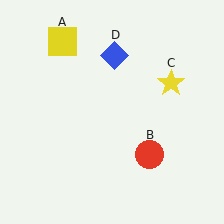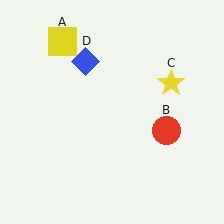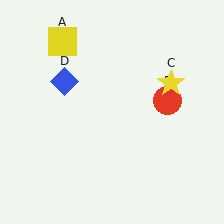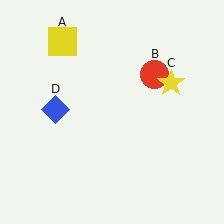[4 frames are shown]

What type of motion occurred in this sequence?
The red circle (object B), blue diamond (object D) rotated counterclockwise around the center of the scene.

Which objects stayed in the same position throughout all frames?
Yellow square (object A) and yellow star (object C) remained stationary.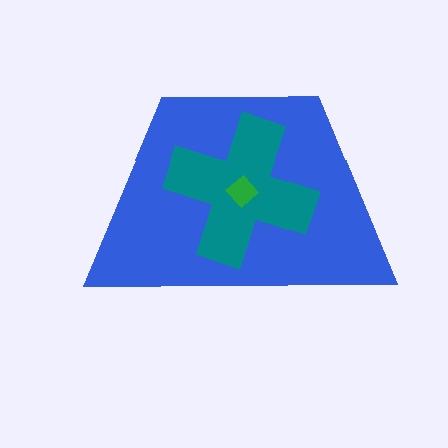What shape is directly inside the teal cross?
The green diamond.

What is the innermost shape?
The green diamond.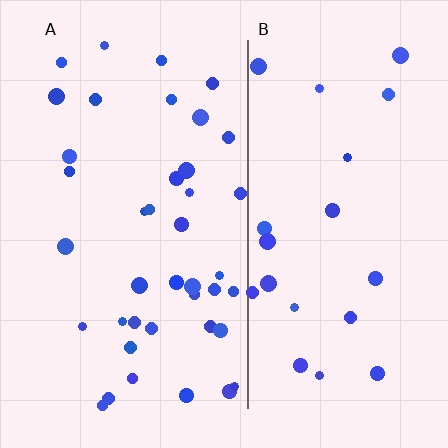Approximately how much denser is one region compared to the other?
Approximately 1.9× — region A over region B.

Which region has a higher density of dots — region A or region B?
A (the left).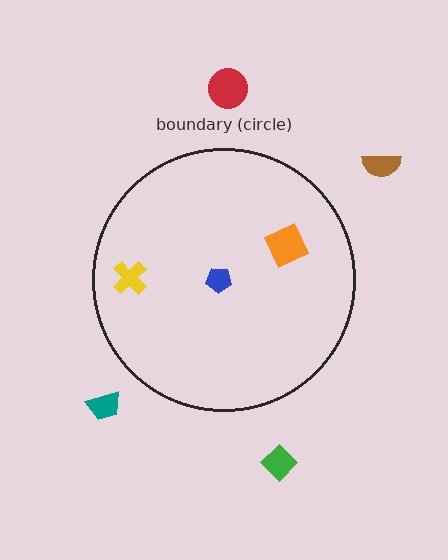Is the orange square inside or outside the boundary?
Inside.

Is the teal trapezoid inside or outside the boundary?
Outside.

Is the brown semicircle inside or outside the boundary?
Outside.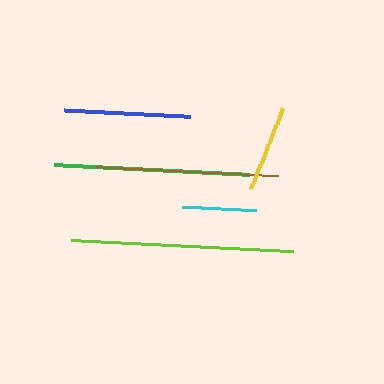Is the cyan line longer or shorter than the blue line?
The blue line is longer than the cyan line.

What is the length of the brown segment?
The brown segment is approximately 182 pixels long.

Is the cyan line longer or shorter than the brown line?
The brown line is longer than the cyan line.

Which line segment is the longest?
The lime line is the longest at approximately 222 pixels.